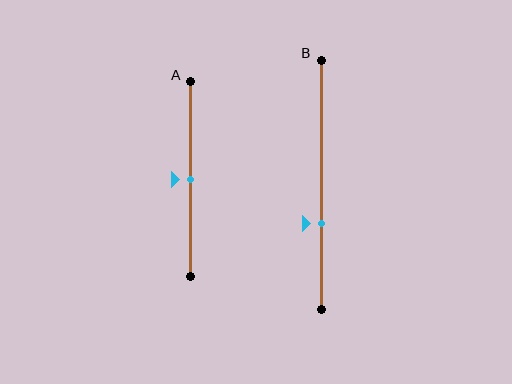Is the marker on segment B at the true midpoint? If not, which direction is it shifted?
No, the marker on segment B is shifted downward by about 16% of the segment length.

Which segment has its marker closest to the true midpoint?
Segment A has its marker closest to the true midpoint.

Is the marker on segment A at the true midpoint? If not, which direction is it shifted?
Yes, the marker on segment A is at the true midpoint.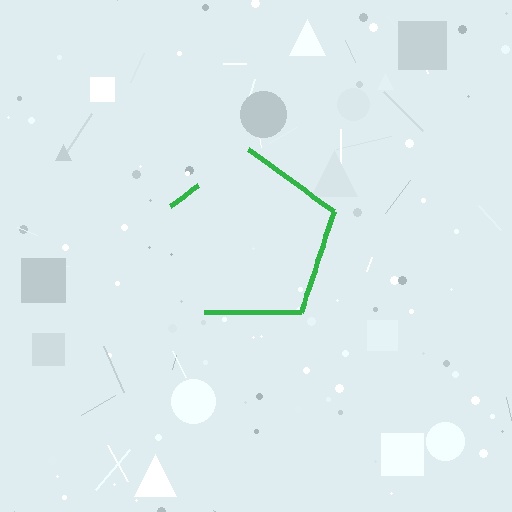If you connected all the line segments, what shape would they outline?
They would outline a pentagon.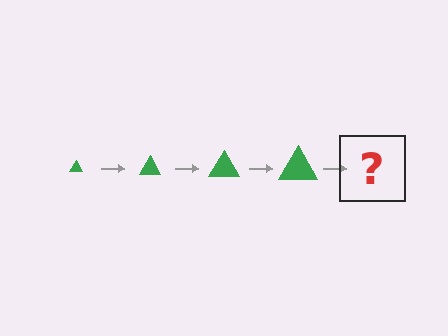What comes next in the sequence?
The next element should be a green triangle, larger than the previous one.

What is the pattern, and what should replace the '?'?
The pattern is that the triangle gets progressively larger each step. The '?' should be a green triangle, larger than the previous one.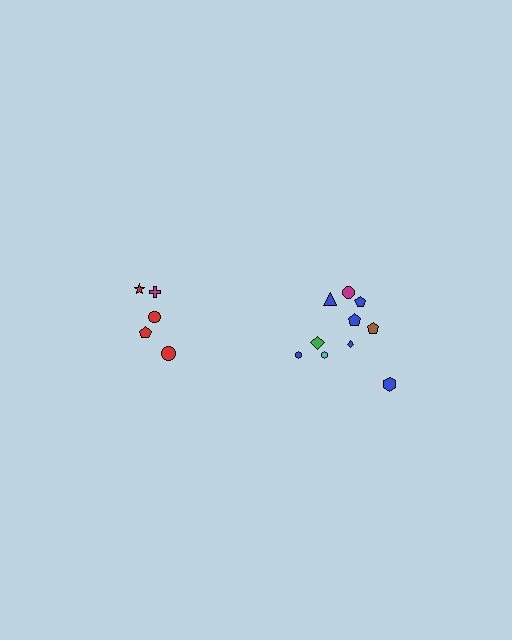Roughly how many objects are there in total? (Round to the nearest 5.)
Roughly 15 objects in total.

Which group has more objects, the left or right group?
The right group.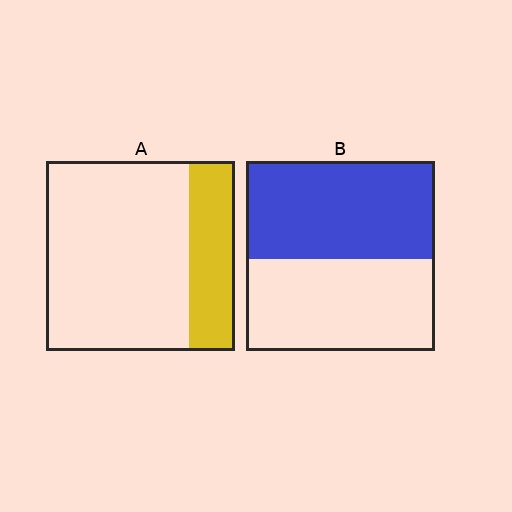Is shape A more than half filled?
No.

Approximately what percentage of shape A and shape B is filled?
A is approximately 25% and B is approximately 50%.